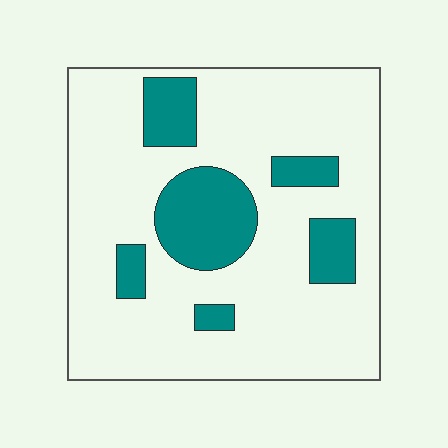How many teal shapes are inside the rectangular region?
6.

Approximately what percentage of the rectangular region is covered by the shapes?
Approximately 20%.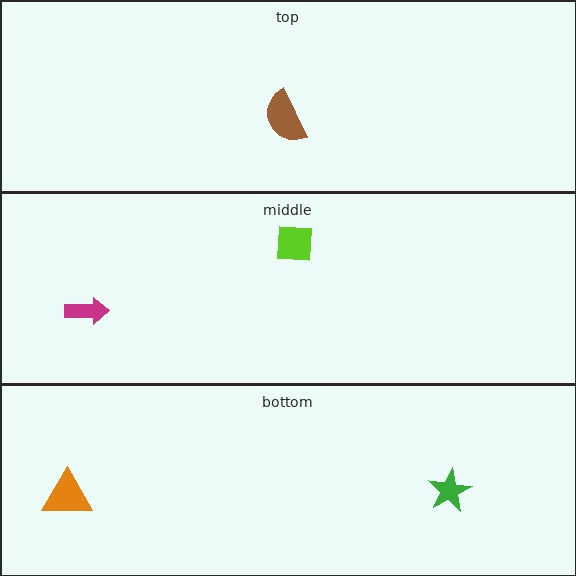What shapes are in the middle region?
The magenta arrow, the lime square.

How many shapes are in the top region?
1.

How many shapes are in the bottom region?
2.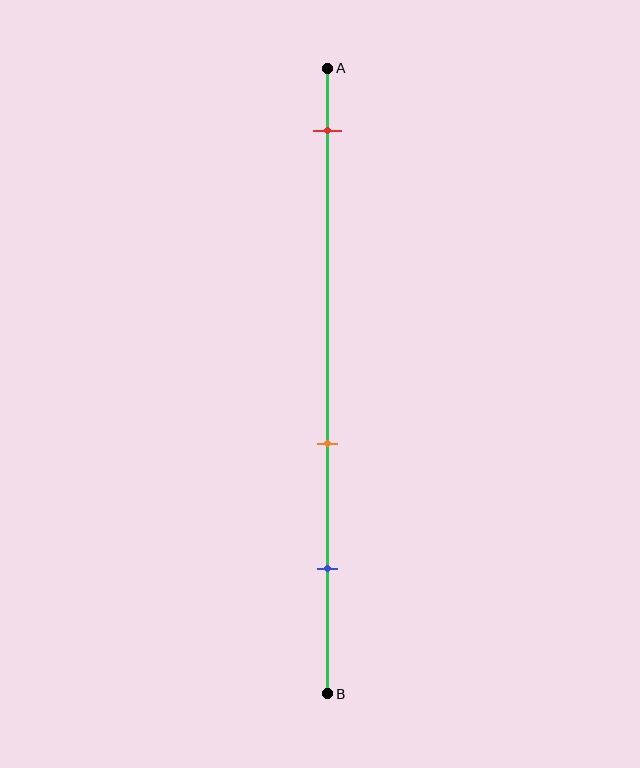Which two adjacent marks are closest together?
The orange and blue marks are the closest adjacent pair.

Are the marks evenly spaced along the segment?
No, the marks are not evenly spaced.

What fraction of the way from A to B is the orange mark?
The orange mark is approximately 60% (0.6) of the way from A to B.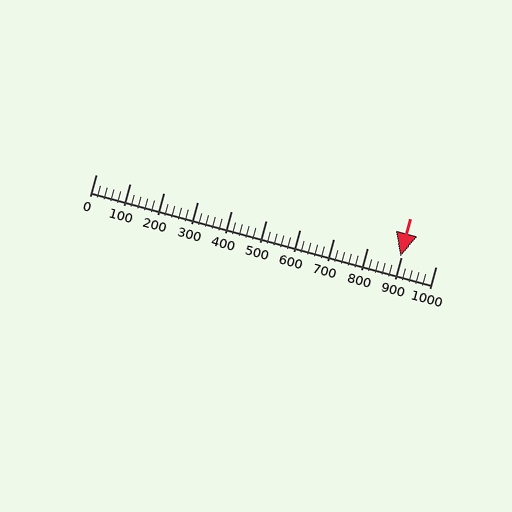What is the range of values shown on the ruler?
The ruler shows values from 0 to 1000.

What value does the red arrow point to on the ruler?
The red arrow points to approximately 897.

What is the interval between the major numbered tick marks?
The major tick marks are spaced 100 units apart.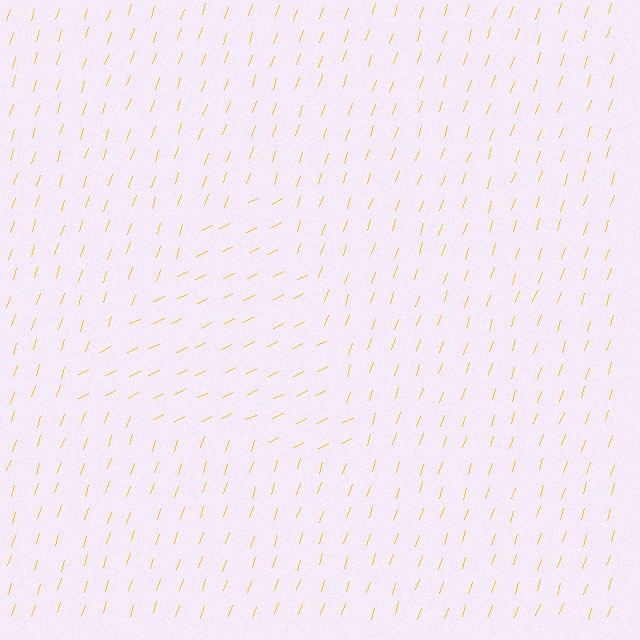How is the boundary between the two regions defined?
The boundary is defined purely by a change in line orientation (approximately 45 degrees difference). All lines are the same color and thickness.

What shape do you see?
I see a triangle.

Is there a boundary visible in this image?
Yes, there is a texture boundary formed by a change in line orientation.